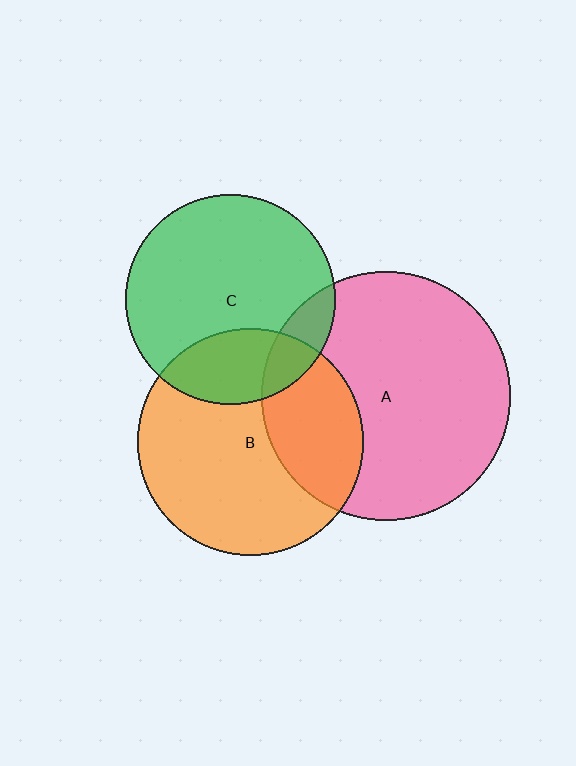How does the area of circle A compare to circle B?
Approximately 1.2 times.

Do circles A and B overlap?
Yes.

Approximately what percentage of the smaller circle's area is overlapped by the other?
Approximately 30%.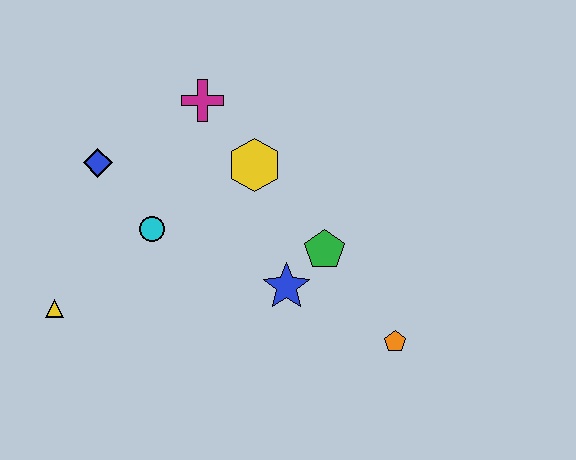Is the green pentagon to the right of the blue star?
Yes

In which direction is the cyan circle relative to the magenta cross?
The cyan circle is below the magenta cross.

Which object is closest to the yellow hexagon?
The magenta cross is closest to the yellow hexagon.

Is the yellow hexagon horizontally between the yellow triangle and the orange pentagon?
Yes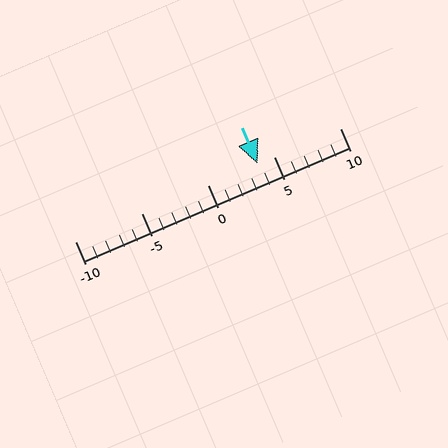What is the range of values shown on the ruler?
The ruler shows values from -10 to 10.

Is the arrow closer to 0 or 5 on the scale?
The arrow is closer to 5.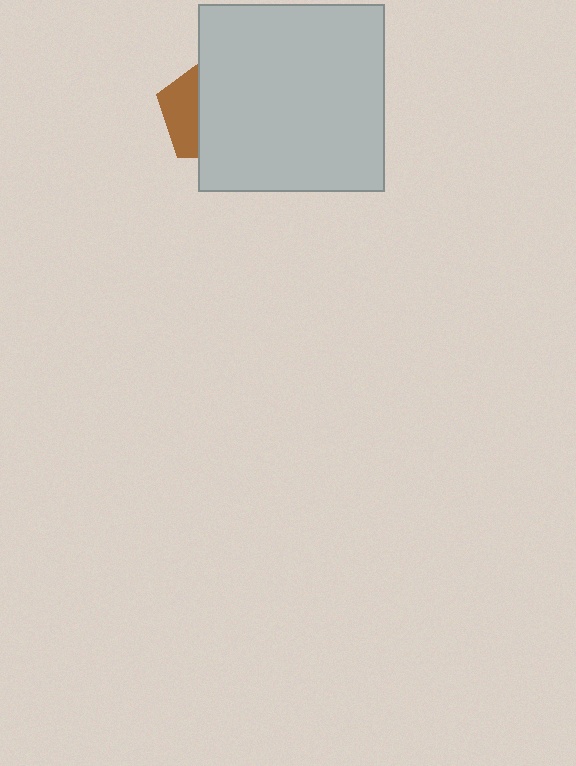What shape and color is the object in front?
The object in front is a light gray square.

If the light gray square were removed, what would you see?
You would see the complete brown pentagon.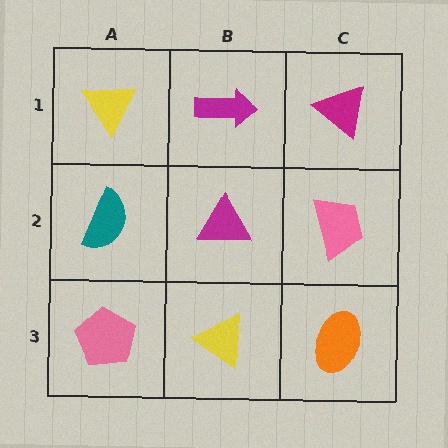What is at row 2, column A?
A teal semicircle.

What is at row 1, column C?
A magenta triangle.